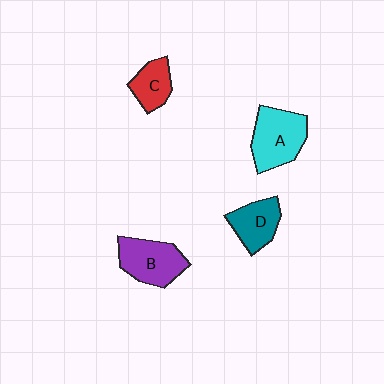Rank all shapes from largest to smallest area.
From largest to smallest: A (cyan), B (purple), D (teal), C (red).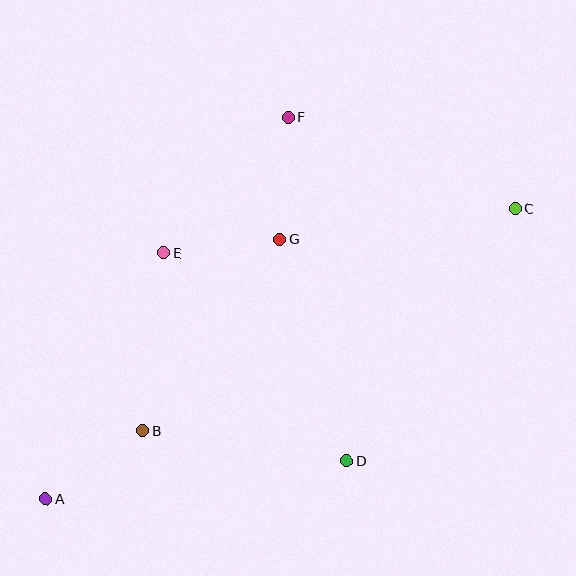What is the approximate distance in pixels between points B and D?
The distance between B and D is approximately 206 pixels.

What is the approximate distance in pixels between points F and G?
The distance between F and G is approximately 122 pixels.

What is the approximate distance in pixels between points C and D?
The distance between C and D is approximately 303 pixels.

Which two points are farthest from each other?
Points A and C are farthest from each other.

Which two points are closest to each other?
Points E and G are closest to each other.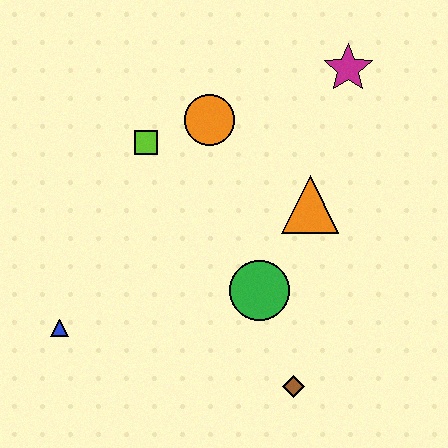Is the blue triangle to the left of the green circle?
Yes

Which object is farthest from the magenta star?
The blue triangle is farthest from the magenta star.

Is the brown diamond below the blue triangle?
Yes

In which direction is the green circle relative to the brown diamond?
The green circle is above the brown diamond.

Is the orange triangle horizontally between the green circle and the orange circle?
No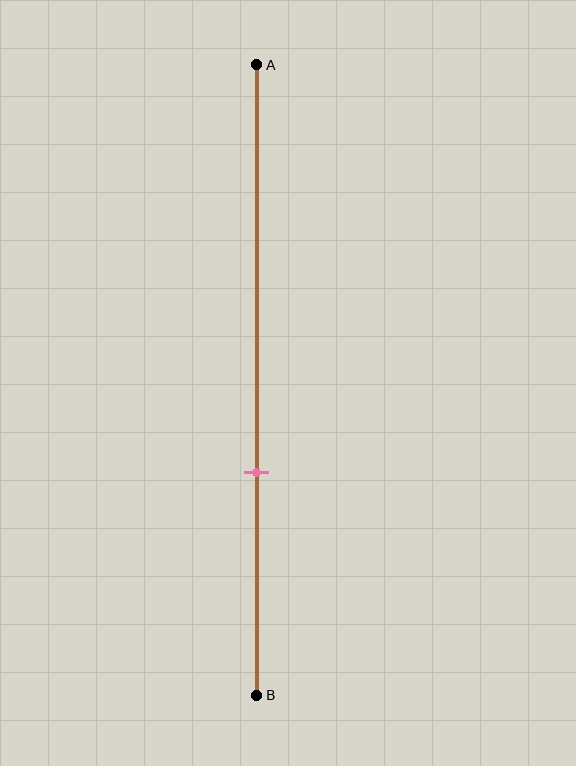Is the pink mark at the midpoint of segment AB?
No, the mark is at about 65% from A, not at the 50% midpoint.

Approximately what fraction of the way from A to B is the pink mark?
The pink mark is approximately 65% of the way from A to B.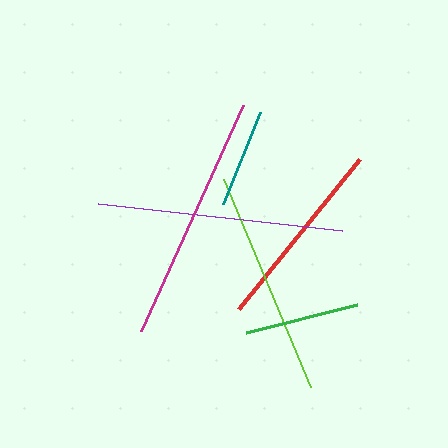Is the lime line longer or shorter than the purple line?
The purple line is longer than the lime line.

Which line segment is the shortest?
The teal line is the shortest at approximately 99 pixels.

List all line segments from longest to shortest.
From longest to shortest: magenta, purple, lime, red, green, teal.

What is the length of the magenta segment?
The magenta segment is approximately 248 pixels long.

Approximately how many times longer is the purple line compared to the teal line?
The purple line is approximately 2.5 times the length of the teal line.